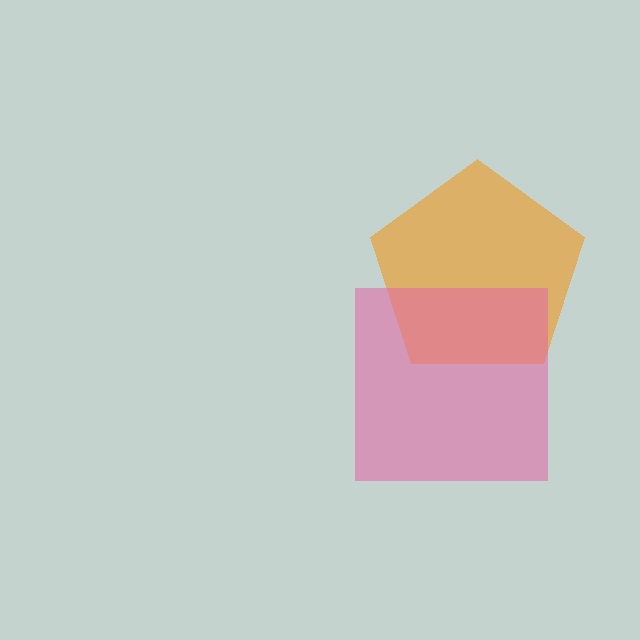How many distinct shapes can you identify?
There are 2 distinct shapes: an orange pentagon, a pink square.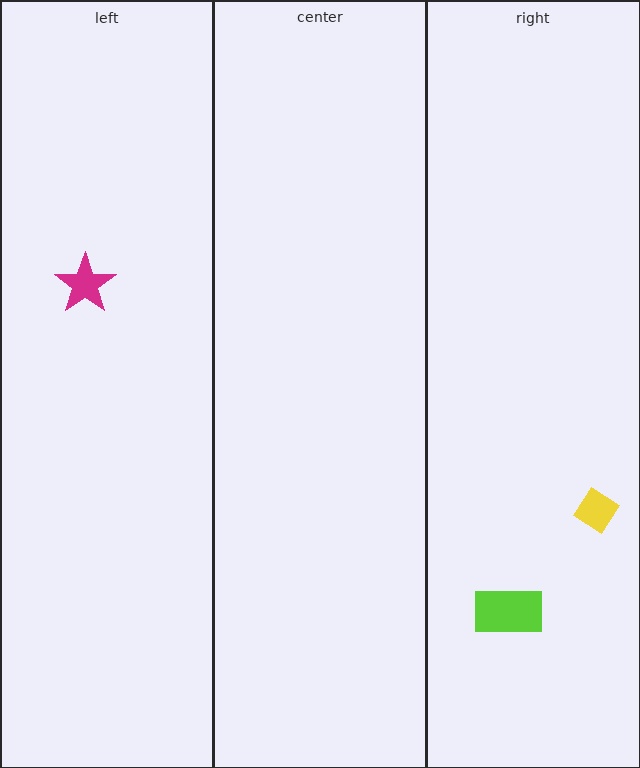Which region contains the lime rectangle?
The right region.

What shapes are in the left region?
The magenta star.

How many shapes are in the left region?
1.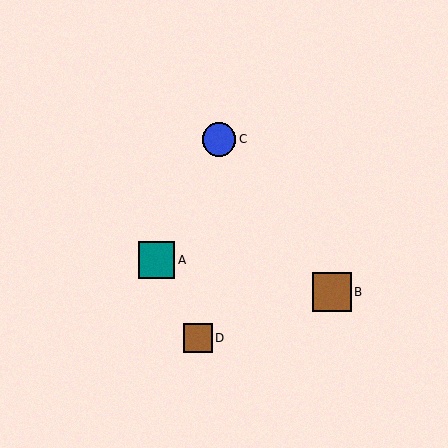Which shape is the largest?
The brown square (labeled B) is the largest.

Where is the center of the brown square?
The center of the brown square is at (198, 338).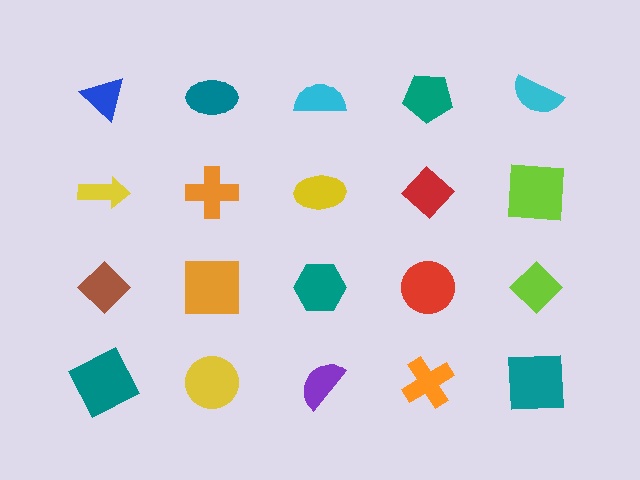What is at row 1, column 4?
A teal pentagon.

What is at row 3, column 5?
A lime diamond.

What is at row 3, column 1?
A brown diamond.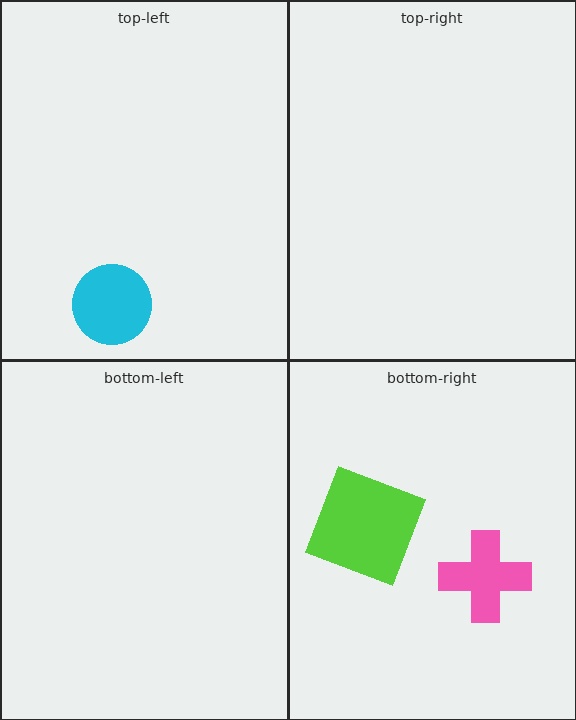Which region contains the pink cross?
The bottom-right region.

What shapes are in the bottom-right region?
The lime square, the pink cross.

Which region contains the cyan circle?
The top-left region.